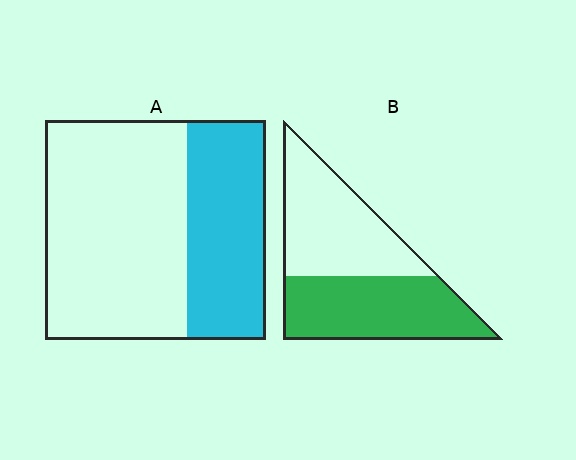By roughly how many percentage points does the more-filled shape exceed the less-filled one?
By roughly 15 percentage points (B over A).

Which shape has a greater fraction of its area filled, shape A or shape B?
Shape B.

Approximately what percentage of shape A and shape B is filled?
A is approximately 35% and B is approximately 50%.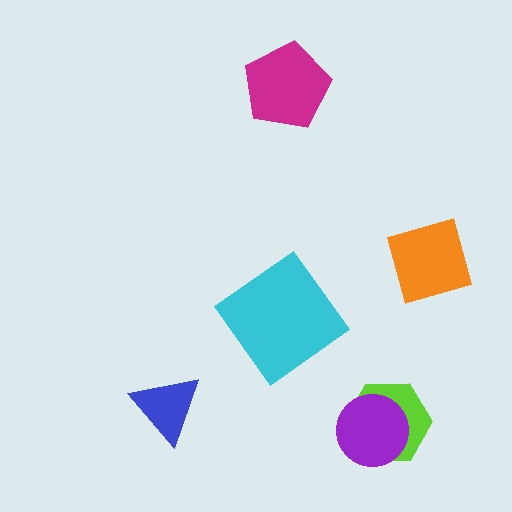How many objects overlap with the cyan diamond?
0 objects overlap with the cyan diamond.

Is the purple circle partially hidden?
No, no other shape covers it.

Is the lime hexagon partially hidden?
Yes, it is partially covered by another shape.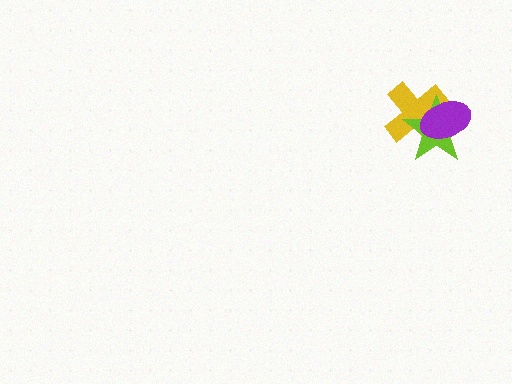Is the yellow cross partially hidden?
Yes, it is partially covered by another shape.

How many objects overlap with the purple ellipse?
2 objects overlap with the purple ellipse.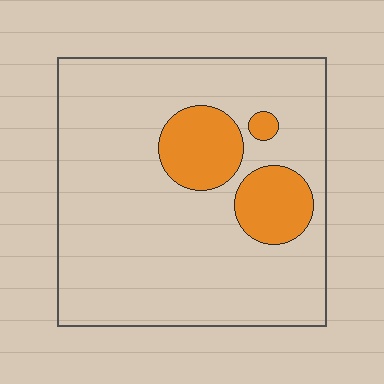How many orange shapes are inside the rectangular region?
3.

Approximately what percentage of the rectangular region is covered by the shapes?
Approximately 15%.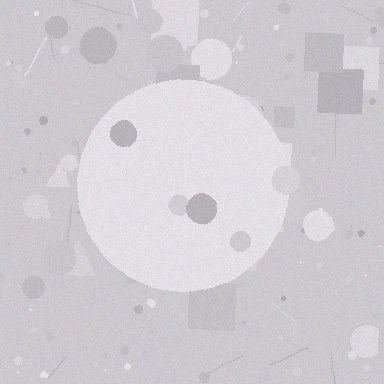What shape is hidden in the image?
A circle is hidden in the image.